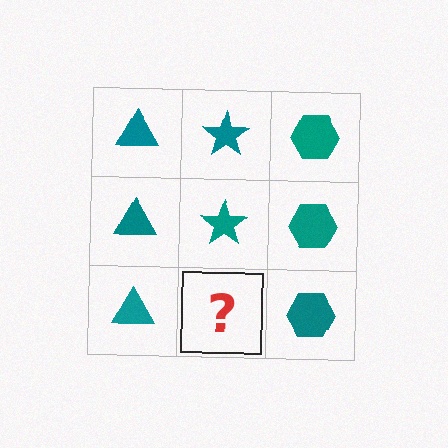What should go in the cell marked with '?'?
The missing cell should contain a teal star.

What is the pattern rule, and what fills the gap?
The rule is that each column has a consistent shape. The gap should be filled with a teal star.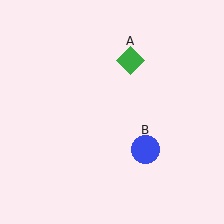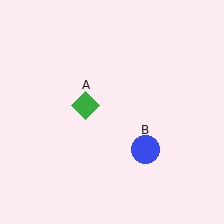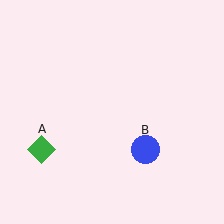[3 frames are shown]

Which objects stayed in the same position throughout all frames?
Blue circle (object B) remained stationary.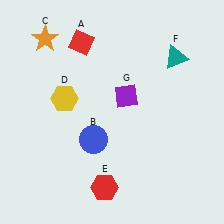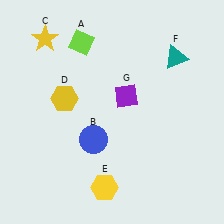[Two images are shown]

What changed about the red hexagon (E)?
In Image 1, E is red. In Image 2, it changed to yellow.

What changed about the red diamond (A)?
In Image 1, A is red. In Image 2, it changed to lime.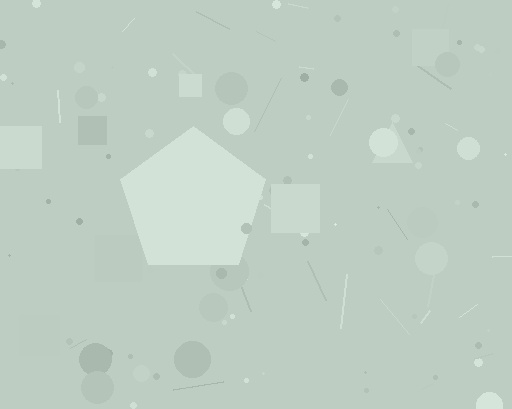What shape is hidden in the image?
A pentagon is hidden in the image.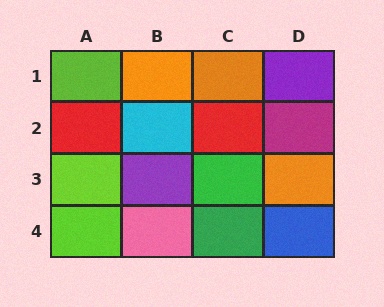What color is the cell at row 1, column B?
Orange.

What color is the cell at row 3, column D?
Orange.